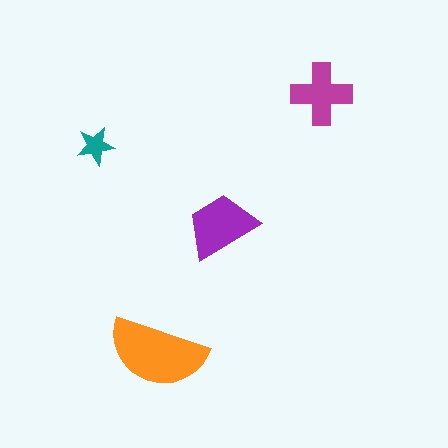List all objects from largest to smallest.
The orange semicircle, the purple trapezoid, the magenta cross, the teal star.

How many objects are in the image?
There are 4 objects in the image.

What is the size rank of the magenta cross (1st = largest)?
3rd.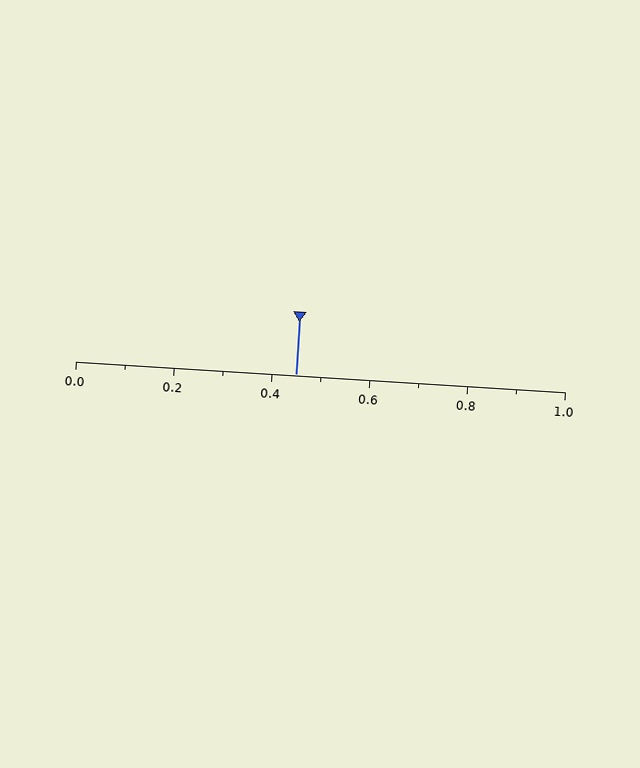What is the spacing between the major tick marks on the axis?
The major ticks are spaced 0.2 apart.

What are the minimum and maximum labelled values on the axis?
The axis runs from 0.0 to 1.0.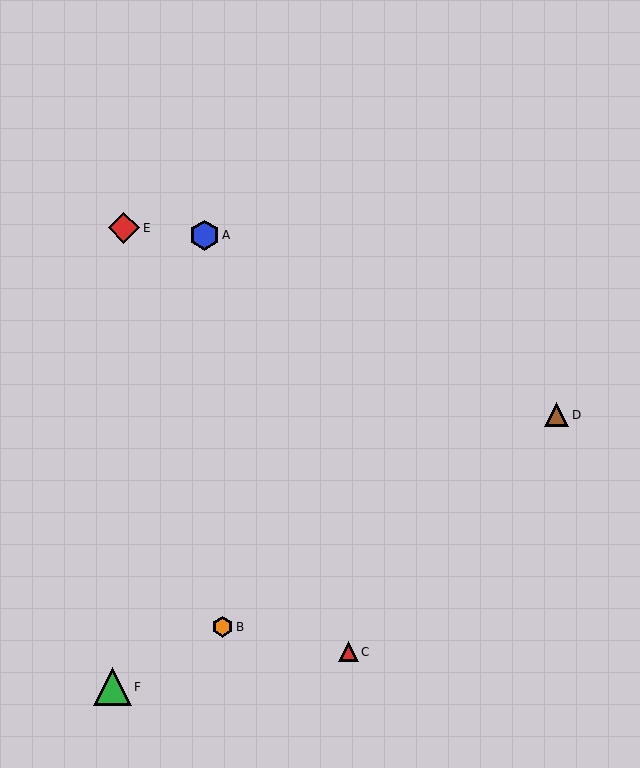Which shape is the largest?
The green triangle (labeled F) is the largest.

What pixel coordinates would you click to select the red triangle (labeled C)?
Click at (348, 652) to select the red triangle C.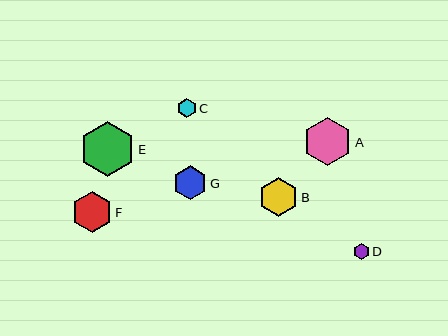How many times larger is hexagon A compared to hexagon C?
Hexagon A is approximately 2.5 times the size of hexagon C.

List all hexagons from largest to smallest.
From largest to smallest: E, A, F, B, G, C, D.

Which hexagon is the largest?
Hexagon E is the largest with a size of approximately 55 pixels.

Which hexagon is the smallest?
Hexagon D is the smallest with a size of approximately 16 pixels.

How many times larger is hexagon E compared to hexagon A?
Hexagon E is approximately 1.1 times the size of hexagon A.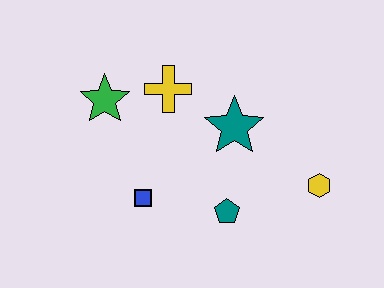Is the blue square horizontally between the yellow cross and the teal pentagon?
No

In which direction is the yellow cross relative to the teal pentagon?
The yellow cross is above the teal pentagon.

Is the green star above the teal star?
Yes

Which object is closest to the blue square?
The teal pentagon is closest to the blue square.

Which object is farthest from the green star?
The yellow hexagon is farthest from the green star.